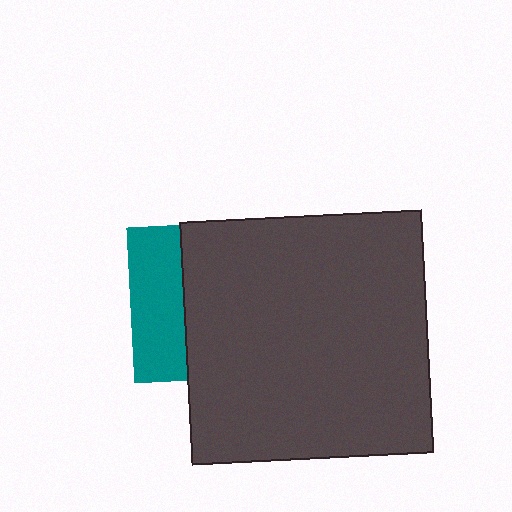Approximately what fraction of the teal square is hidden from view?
Roughly 65% of the teal square is hidden behind the dark gray square.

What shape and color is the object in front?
The object in front is a dark gray square.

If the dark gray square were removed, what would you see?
You would see the complete teal square.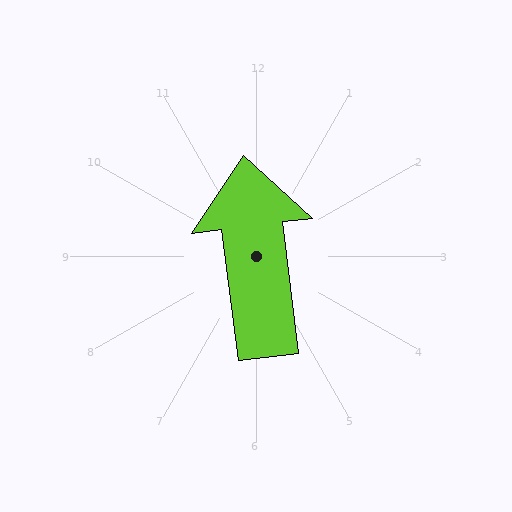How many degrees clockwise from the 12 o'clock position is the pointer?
Approximately 353 degrees.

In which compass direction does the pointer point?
North.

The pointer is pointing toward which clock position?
Roughly 12 o'clock.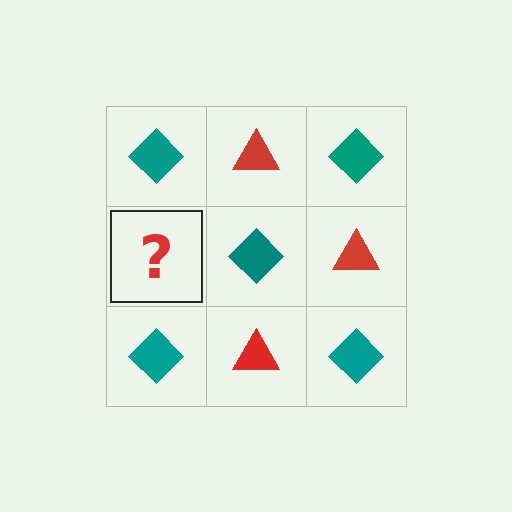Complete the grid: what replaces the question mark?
The question mark should be replaced with a red triangle.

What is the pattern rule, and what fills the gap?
The rule is that it alternates teal diamond and red triangle in a checkerboard pattern. The gap should be filled with a red triangle.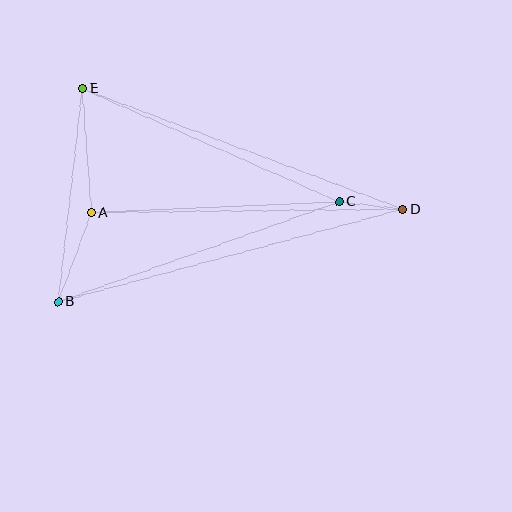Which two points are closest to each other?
Points C and D are closest to each other.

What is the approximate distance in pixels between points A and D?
The distance between A and D is approximately 312 pixels.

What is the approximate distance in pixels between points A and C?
The distance between A and C is approximately 248 pixels.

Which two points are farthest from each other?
Points B and D are farthest from each other.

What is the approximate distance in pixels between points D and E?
The distance between D and E is approximately 342 pixels.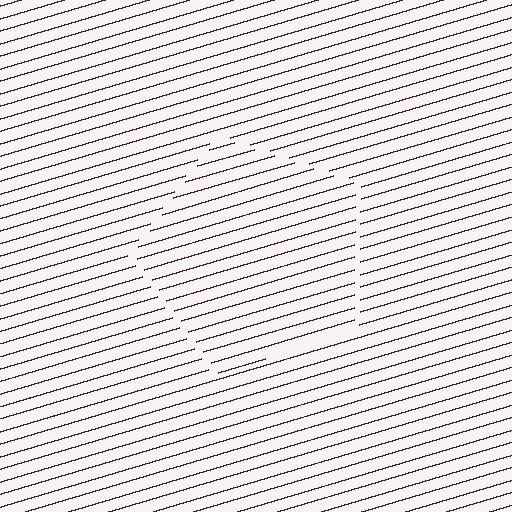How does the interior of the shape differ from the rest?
The interior of the shape contains the same grating, shifted by half a period — the contour is defined by the phase discontinuity where line-ends from the inner and outer gratings abut.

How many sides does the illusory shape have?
5 sides — the line-ends trace a pentagon.